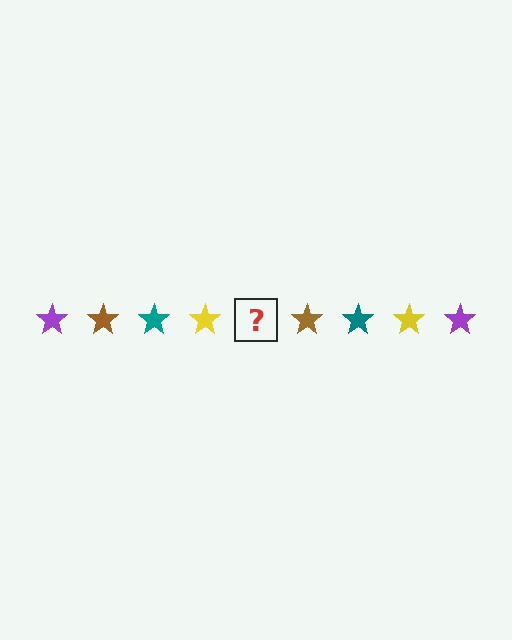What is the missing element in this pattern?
The missing element is a purple star.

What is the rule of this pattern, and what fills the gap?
The rule is that the pattern cycles through purple, brown, teal, yellow stars. The gap should be filled with a purple star.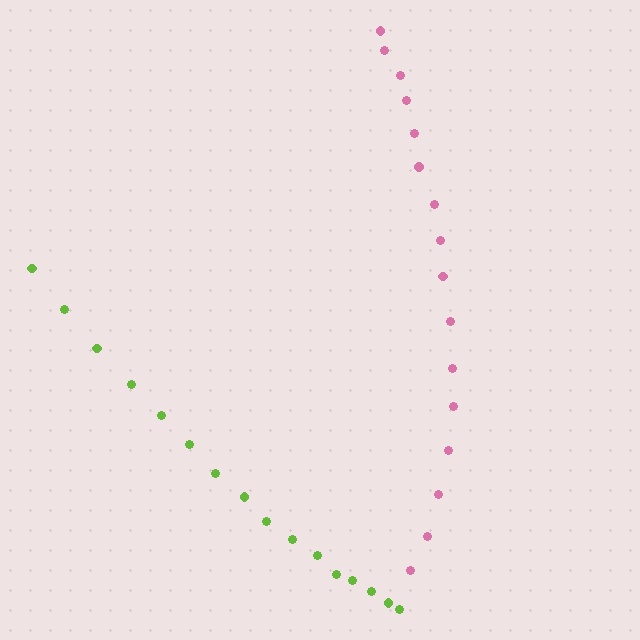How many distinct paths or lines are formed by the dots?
There are 2 distinct paths.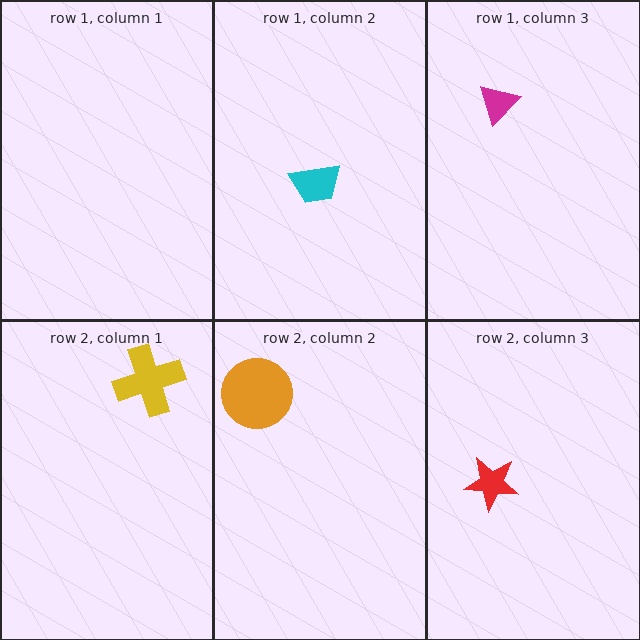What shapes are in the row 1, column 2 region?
The cyan trapezoid.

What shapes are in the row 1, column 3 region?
The magenta triangle.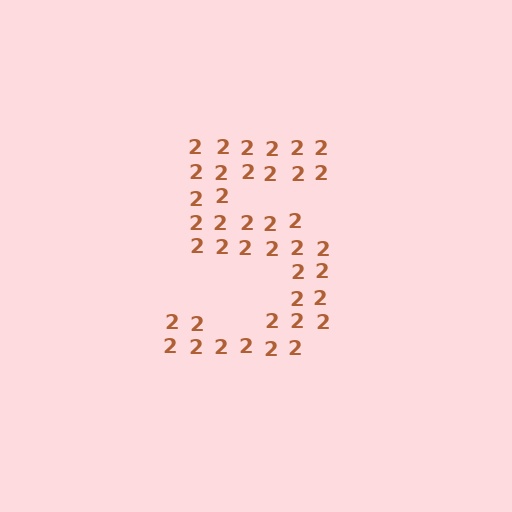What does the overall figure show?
The overall figure shows the digit 5.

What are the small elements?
The small elements are digit 2's.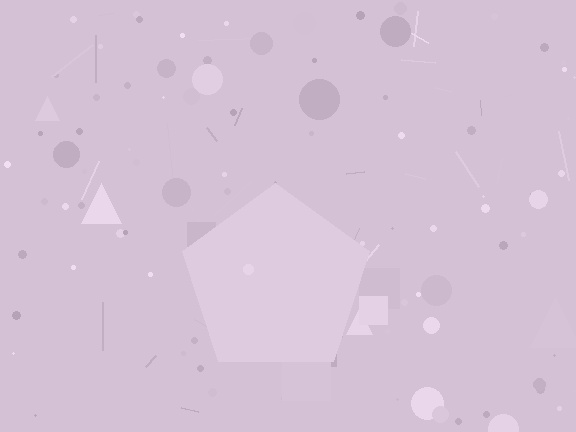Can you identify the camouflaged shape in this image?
The camouflaged shape is a pentagon.